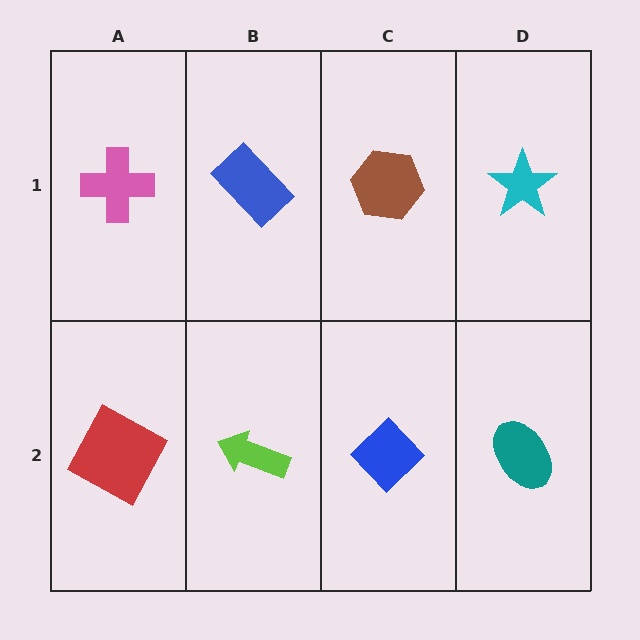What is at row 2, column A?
A red square.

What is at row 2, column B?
A lime arrow.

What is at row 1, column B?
A blue rectangle.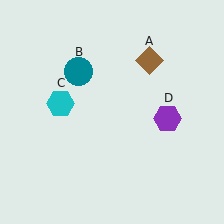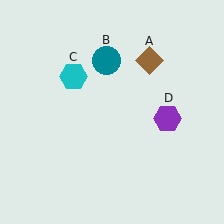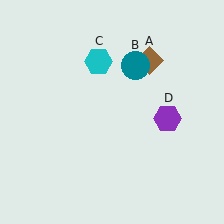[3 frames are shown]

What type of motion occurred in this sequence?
The teal circle (object B), cyan hexagon (object C) rotated clockwise around the center of the scene.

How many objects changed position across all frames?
2 objects changed position: teal circle (object B), cyan hexagon (object C).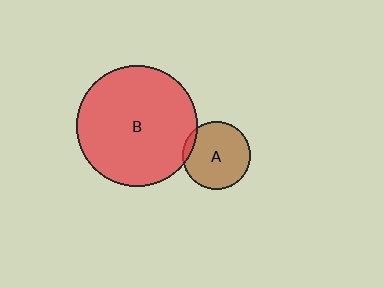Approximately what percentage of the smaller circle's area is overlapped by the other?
Approximately 10%.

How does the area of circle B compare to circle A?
Approximately 3.2 times.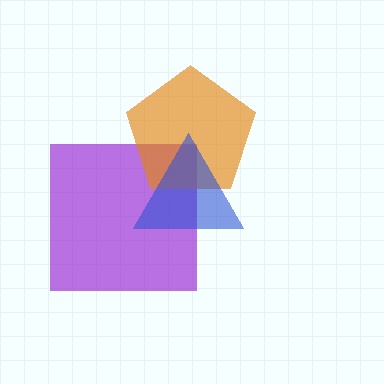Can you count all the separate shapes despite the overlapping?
Yes, there are 3 separate shapes.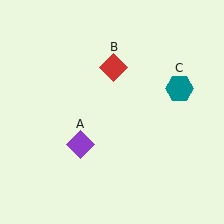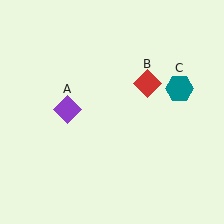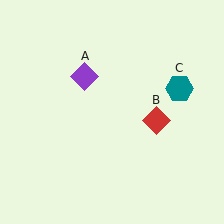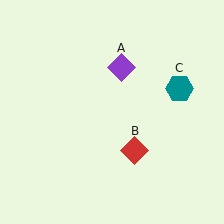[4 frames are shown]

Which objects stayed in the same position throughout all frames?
Teal hexagon (object C) remained stationary.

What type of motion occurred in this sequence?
The purple diamond (object A), red diamond (object B) rotated clockwise around the center of the scene.